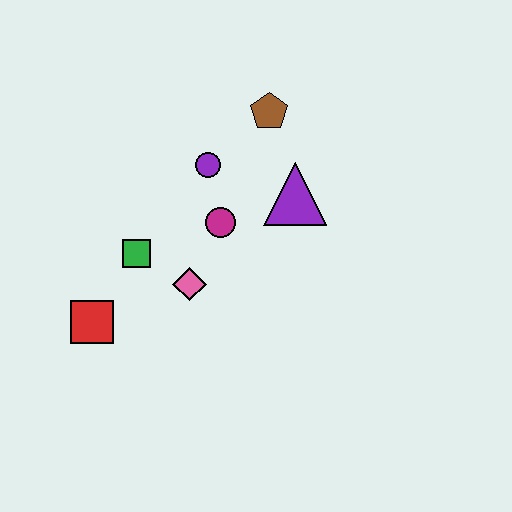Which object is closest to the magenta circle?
The purple circle is closest to the magenta circle.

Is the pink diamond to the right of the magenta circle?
No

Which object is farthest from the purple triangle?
The red square is farthest from the purple triangle.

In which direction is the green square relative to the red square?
The green square is above the red square.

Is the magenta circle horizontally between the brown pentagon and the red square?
Yes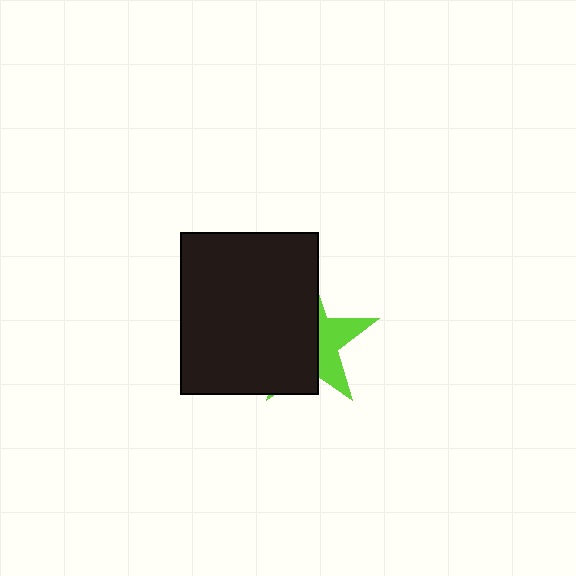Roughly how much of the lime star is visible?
A small part of it is visible (roughly 36%).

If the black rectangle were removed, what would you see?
You would see the complete lime star.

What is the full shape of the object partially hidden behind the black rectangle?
The partially hidden object is a lime star.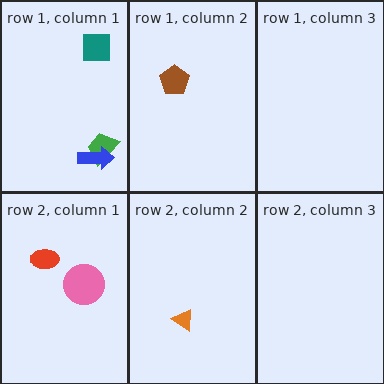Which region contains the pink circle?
The row 2, column 1 region.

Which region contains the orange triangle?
The row 2, column 2 region.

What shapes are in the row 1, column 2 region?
The brown pentagon.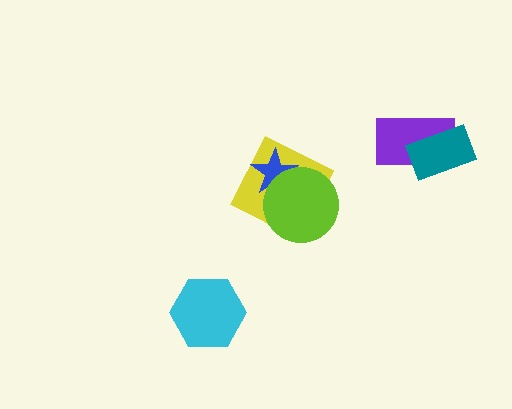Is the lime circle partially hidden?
No, no other shape covers it.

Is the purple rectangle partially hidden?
Yes, it is partially covered by another shape.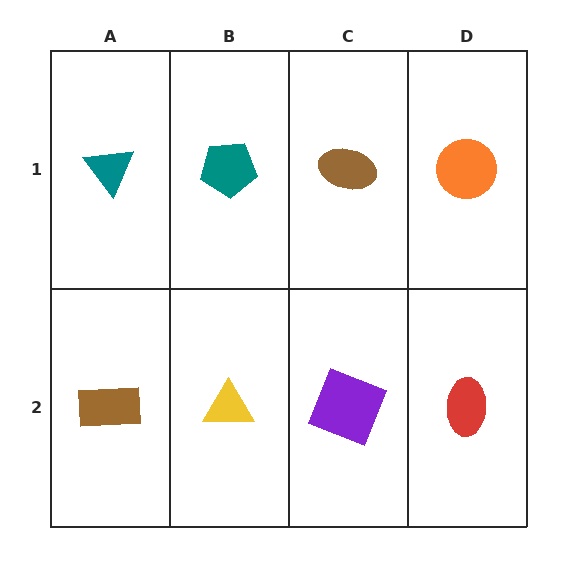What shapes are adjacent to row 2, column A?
A teal triangle (row 1, column A), a yellow triangle (row 2, column B).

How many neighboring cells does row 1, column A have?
2.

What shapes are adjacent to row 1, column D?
A red ellipse (row 2, column D), a brown ellipse (row 1, column C).